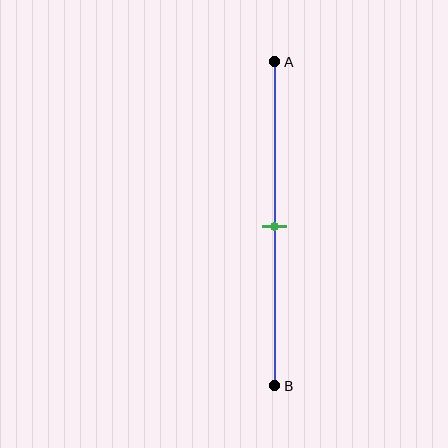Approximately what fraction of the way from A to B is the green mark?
The green mark is approximately 50% of the way from A to B.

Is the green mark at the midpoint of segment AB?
Yes, the mark is approximately at the midpoint.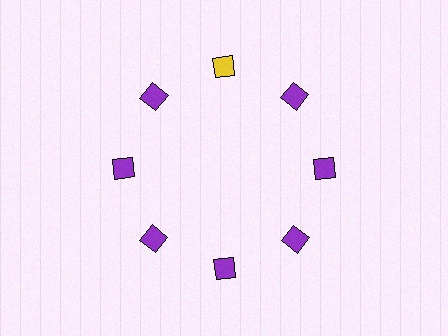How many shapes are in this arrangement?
There are 8 shapes arranged in a ring pattern.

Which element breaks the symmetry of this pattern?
The yellow diamond at roughly the 12 o'clock position breaks the symmetry. All other shapes are purple diamonds.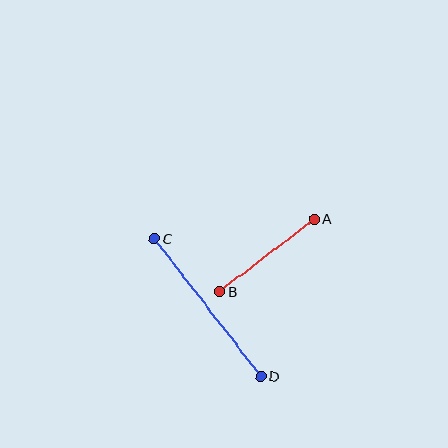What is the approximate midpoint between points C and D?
The midpoint is at approximately (208, 308) pixels.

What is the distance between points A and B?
The distance is approximately 119 pixels.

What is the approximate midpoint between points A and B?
The midpoint is at approximately (267, 255) pixels.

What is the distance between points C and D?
The distance is approximately 174 pixels.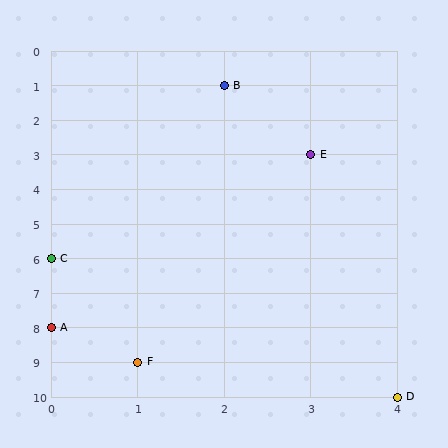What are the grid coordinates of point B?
Point B is at grid coordinates (2, 1).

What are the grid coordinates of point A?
Point A is at grid coordinates (0, 8).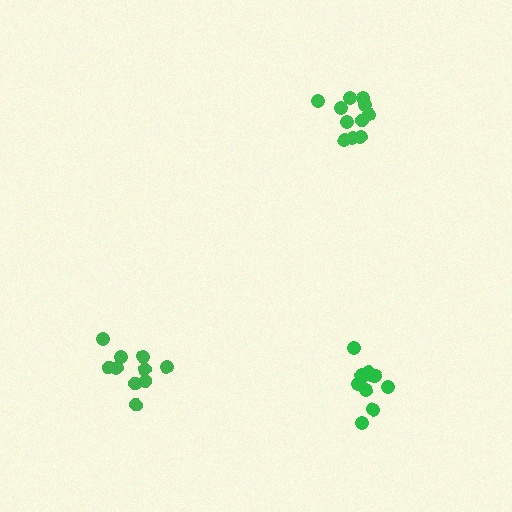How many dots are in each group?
Group 1: 10 dots, Group 2: 11 dots, Group 3: 12 dots (33 total).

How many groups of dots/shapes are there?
There are 3 groups.